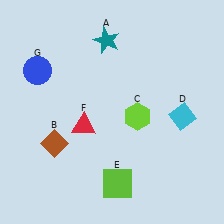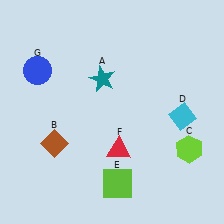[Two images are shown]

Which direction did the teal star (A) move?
The teal star (A) moved down.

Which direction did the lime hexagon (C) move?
The lime hexagon (C) moved right.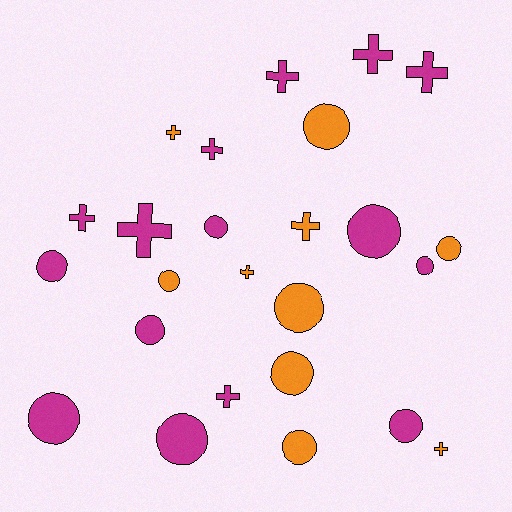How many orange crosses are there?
There are 4 orange crosses.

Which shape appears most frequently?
Circle, with 14 objects.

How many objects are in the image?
There are 25 objects.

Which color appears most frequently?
Magenta, with 15 objects.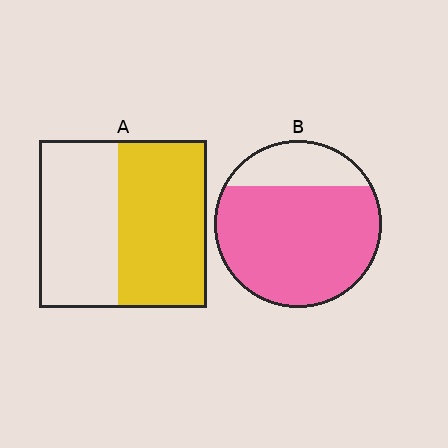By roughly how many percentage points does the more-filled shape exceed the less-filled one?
By roughly 25 percentage points (B over A).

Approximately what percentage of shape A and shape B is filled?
A is approximately 55% and B is approximately 80%.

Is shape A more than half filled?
Roughly half.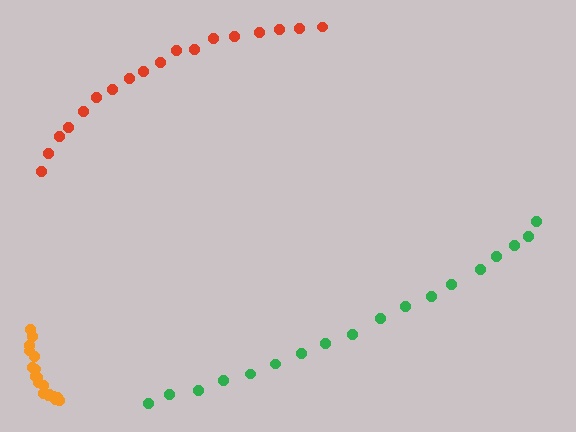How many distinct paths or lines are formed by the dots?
There are 3 distinct paths.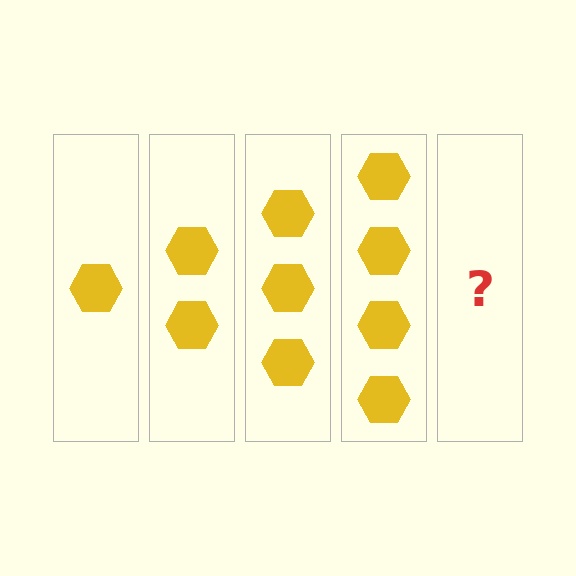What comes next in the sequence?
The next element should be 5 hexagons.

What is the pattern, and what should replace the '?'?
The pattern is that each step adds one more hexagon. The '?' should be 5 hexagons.